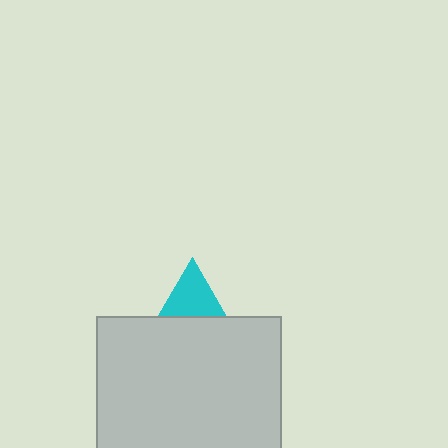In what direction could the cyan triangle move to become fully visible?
The cyan triangle could move up. That would shift it out from behind the light gray rectangle entirely.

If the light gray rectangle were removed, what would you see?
You would see the complete cyan triangle.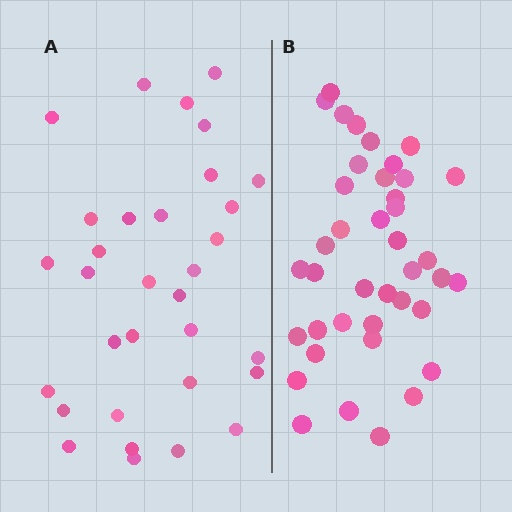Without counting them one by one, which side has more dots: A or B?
Region B (the right region) has more dots.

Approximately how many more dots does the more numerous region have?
Region B has roughly 8 or so more dots than region A.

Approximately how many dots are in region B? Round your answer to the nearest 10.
About 40 dots.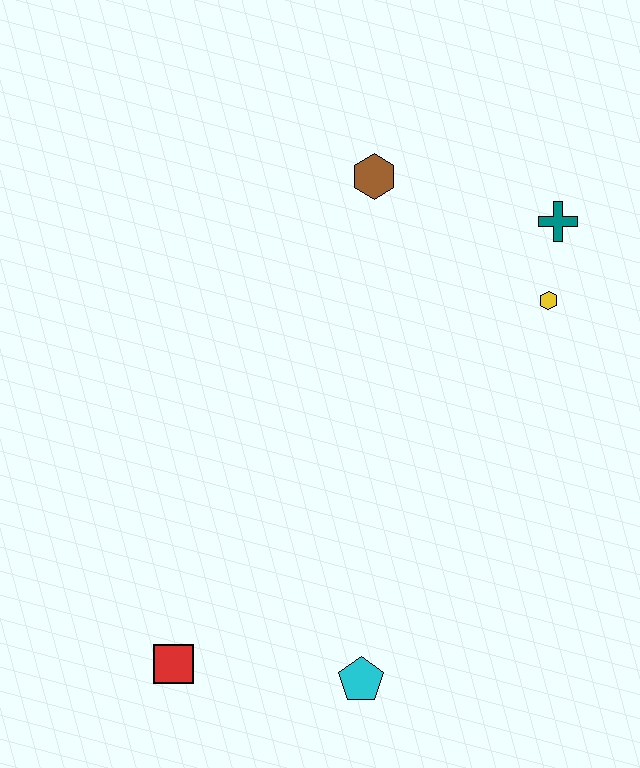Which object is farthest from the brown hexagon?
The red square is farthest from the brown hexagon.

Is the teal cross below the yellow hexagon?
No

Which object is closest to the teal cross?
The yellow hexagon is closest to the teal cross.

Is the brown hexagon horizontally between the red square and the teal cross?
Yes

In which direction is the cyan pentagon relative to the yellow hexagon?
The cyan pentagon is below the yellow hexagon.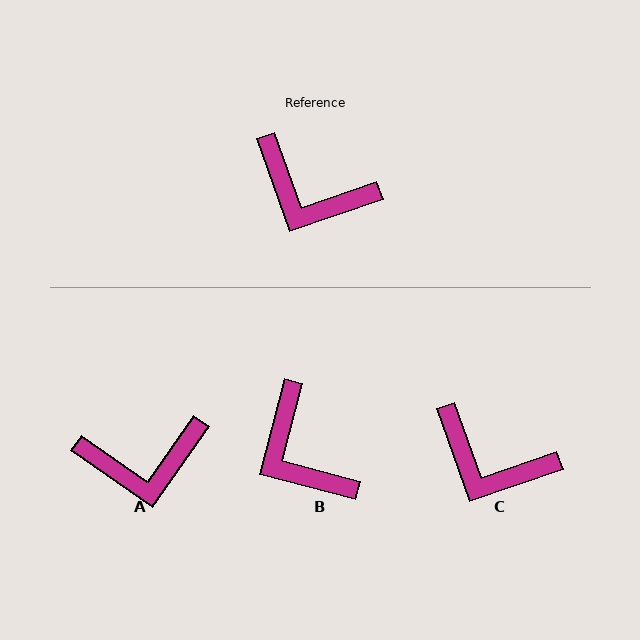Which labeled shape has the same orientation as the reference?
C.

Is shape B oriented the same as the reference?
No, it is off by about 34 degrees.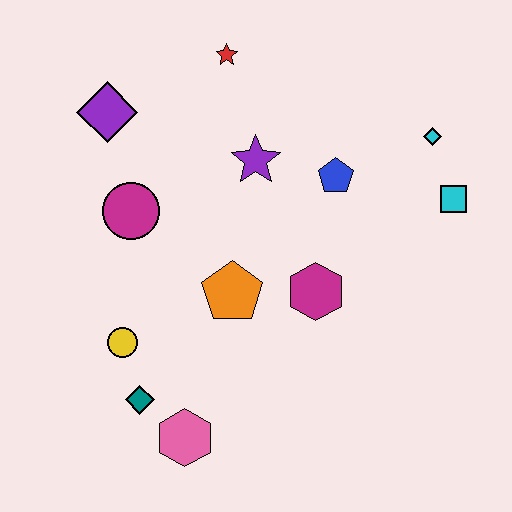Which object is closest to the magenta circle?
The purple diamond is closest to the magenta circle.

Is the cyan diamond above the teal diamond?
Yes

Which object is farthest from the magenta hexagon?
The purple diamond is farthest from the magenta hexagon.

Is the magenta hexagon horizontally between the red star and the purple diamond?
No